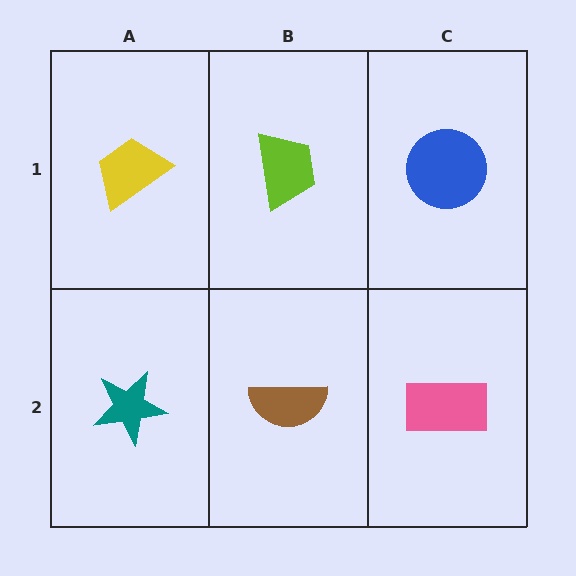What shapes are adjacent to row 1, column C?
A pink rectangle (row 2, column C), a lime trapezoid (row 1, column B).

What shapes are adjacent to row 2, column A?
A yellow trapezoid (row 1, column A), a brown semicircle (row 2, column B).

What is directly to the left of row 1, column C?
A lime trapezoid.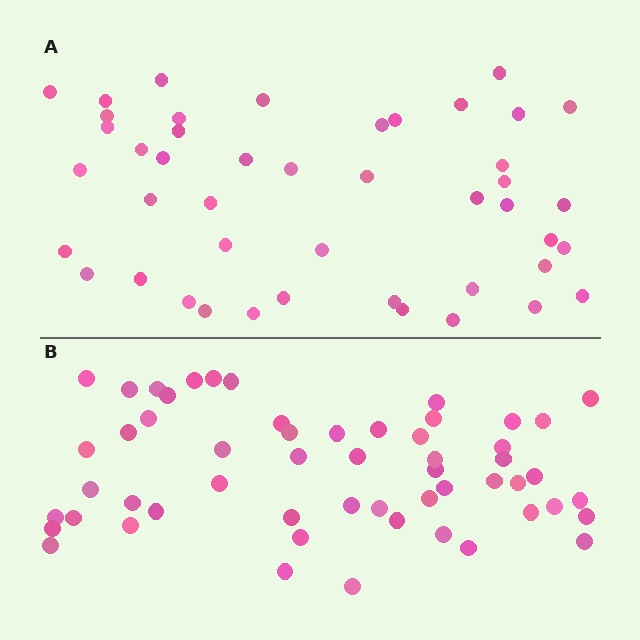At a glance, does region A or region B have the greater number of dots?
Region B (the bottom region) has more dots.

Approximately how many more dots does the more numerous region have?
Region B has roughly 10 or so more dots than region A.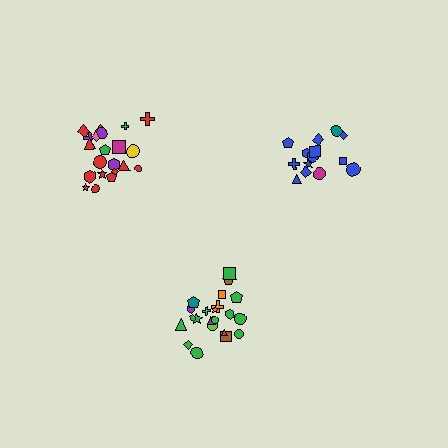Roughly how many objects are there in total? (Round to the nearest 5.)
Roughly 60 objects in total.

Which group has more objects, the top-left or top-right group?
The top-left group.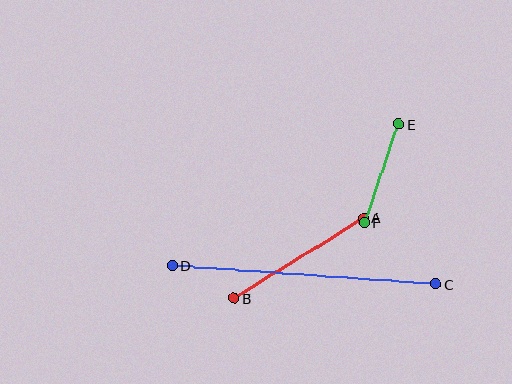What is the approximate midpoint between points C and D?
The midpoint is at approximately (304, 275) pixels.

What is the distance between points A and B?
The distance is approximately 153 pixels.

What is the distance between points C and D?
The distance is approximately 264 pixels.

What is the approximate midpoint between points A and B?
The midpoint is at approximately (299, 258) pixels.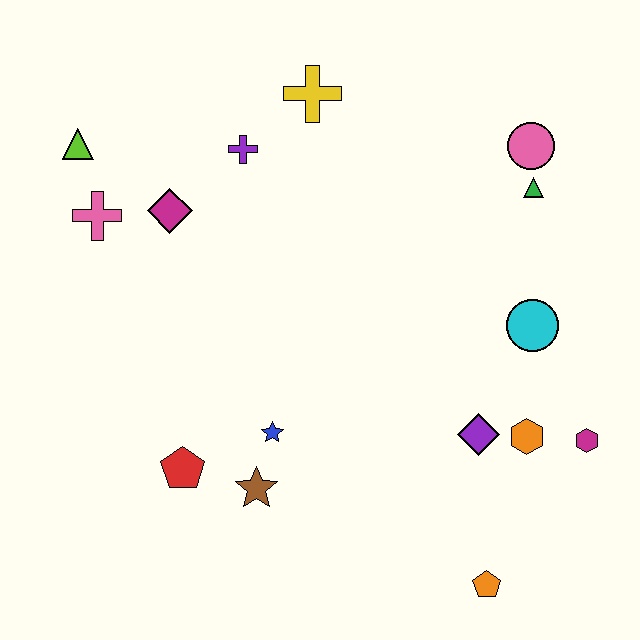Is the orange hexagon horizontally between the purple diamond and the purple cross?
No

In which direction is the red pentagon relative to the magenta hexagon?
The red pentagon is to the left of the magenta hexagon.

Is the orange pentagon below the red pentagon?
Yes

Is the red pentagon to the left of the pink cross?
No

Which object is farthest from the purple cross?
The orange pentagon is farthest from the purple cross.